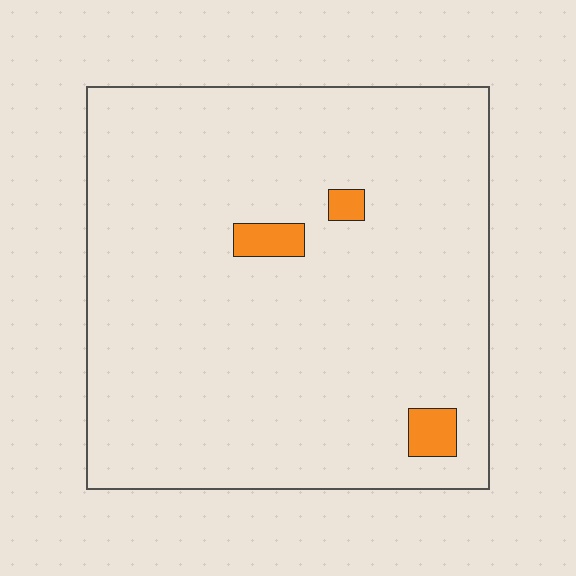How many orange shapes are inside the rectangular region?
3.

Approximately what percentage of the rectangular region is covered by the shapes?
Approximately 5%.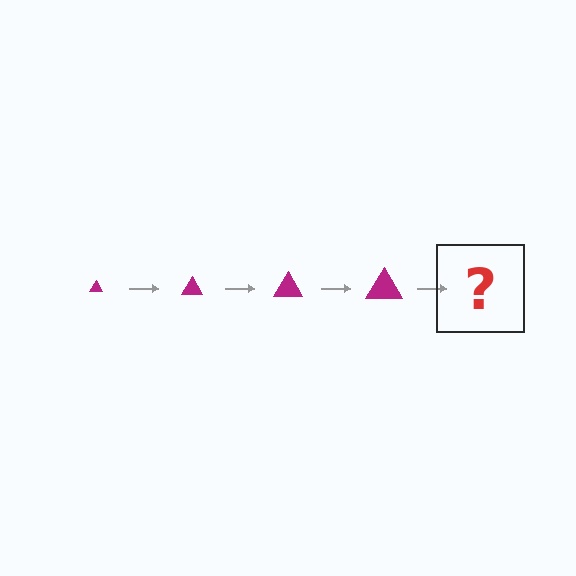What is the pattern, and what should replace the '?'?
The pattern is that the triangle gets progressively larger each step. The '?' should be a magenta triangle, larger than the previous one.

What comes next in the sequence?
The next element should be a magenta triangle, larger than the previous one.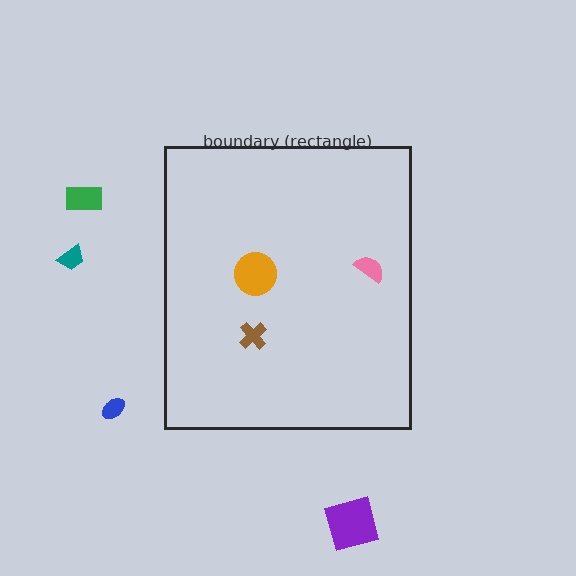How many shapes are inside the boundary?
3 inside, 4 outside.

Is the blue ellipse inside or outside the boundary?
Outside.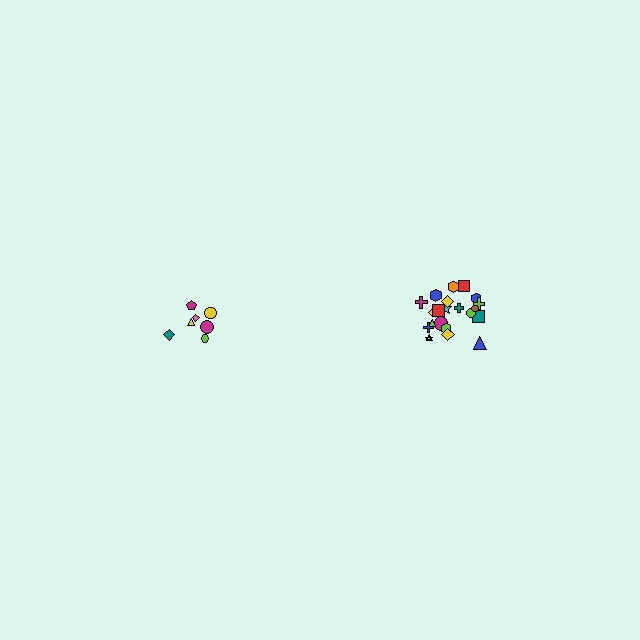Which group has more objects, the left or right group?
The right group.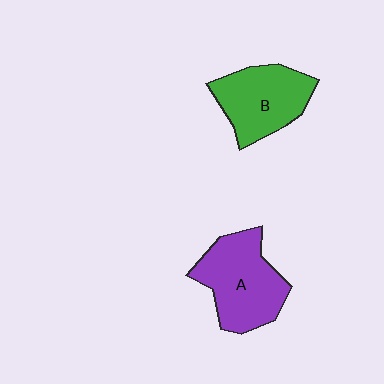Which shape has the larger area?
Shape A (purple).